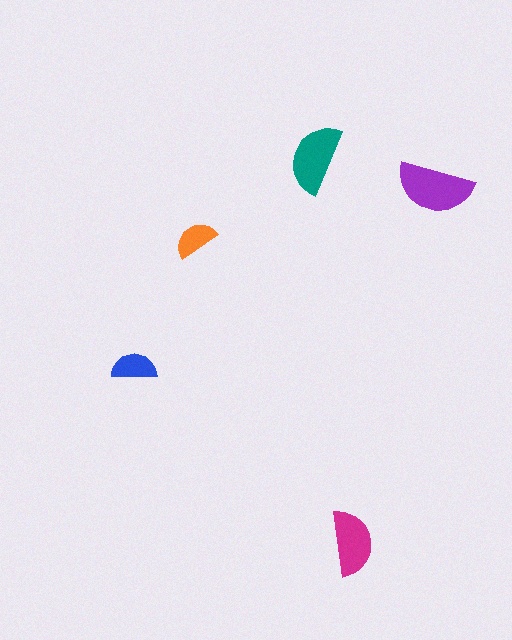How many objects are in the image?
There are 5 objects in the image.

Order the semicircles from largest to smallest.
the purple one, the teal one, the magenta one, the blue one, the orange one.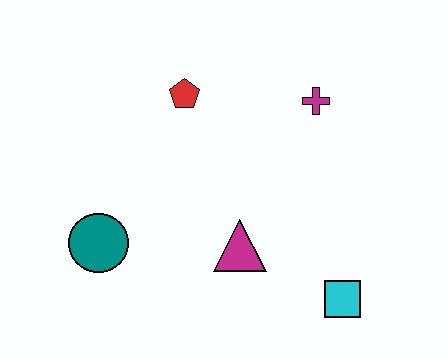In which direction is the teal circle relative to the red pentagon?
The teal circle is below the red pentagon.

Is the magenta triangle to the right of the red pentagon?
Yes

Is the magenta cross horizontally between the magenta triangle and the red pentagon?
No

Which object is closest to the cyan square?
The magenta triangle is closest to the cyan square.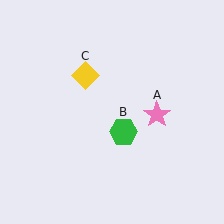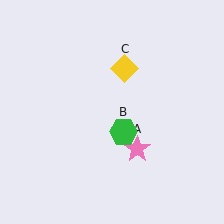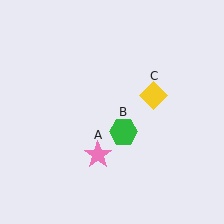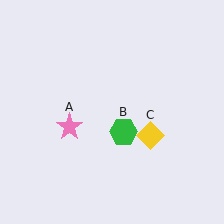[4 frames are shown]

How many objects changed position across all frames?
2 objects changed position: pink star (object A), yellow diamond (object C).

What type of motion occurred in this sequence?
The pink star (object A), yellow diamond (object C) rotated clockwise around the center of the scene.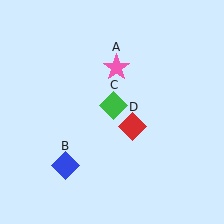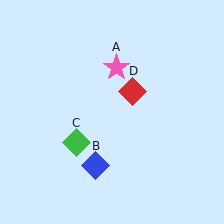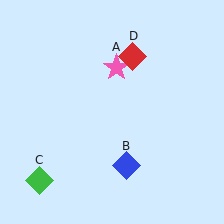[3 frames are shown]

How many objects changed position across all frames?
3 objects changed position: blue diamond (object B), green diamond (object C), red diamond (object D).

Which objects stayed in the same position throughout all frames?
Pink star (object A) remained stationary.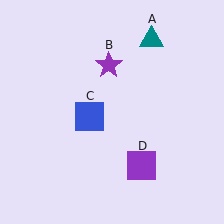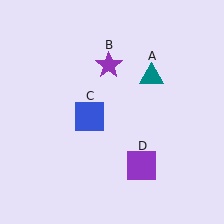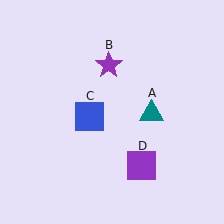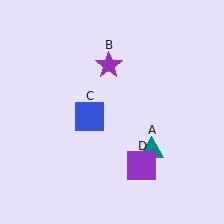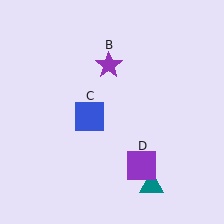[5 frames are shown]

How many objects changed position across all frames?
1 object changed position: teal triangle (object A).